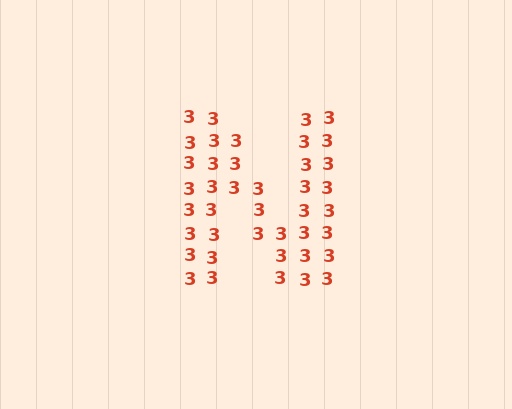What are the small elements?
The small elements are digit 3's.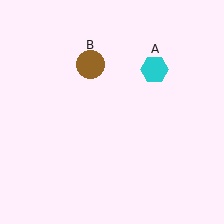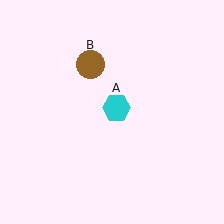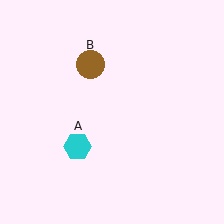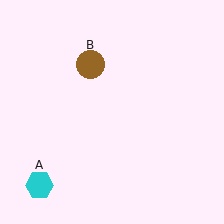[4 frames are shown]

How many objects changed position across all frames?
1 object changed position: cyan hexagon (object A).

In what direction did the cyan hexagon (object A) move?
The cyan hexagon (object A) moved down and to the left.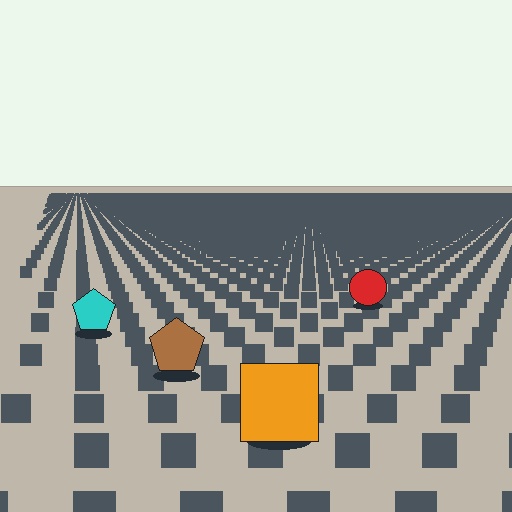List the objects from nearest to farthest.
From nearest to farthest: the orange square, the brown pentagon, the cyan pentagon, the red circle.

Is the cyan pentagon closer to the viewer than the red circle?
Yes. The cyan pentagon is closer — you can tell from the texture gradient: the ground texture is coarser near it.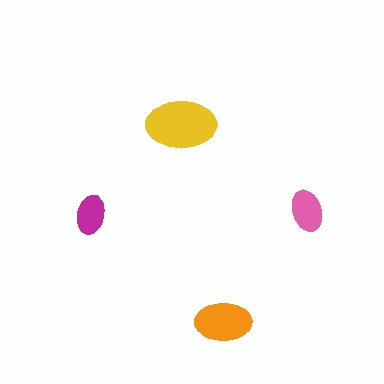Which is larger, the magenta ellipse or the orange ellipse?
The orange one.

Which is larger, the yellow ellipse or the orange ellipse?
The yellow one.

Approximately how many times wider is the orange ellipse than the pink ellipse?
About 1.5 times wider.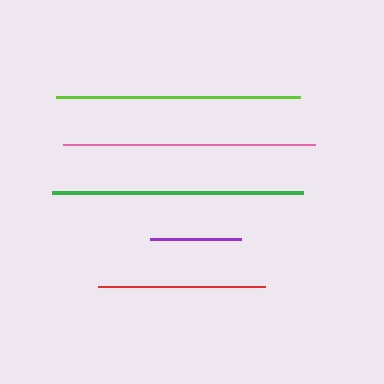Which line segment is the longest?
The pink line is the longest at approximately 252 pixels.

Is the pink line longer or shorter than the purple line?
The pink line is longer than the purple line.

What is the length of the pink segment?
The pink segment is approximately 252 pixels long.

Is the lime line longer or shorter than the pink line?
The pink line is longer than the lime line.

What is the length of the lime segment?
The lime segment is approximately 244 pixels long.